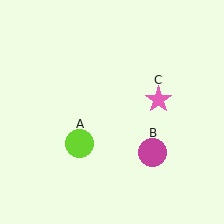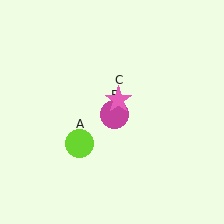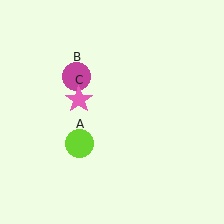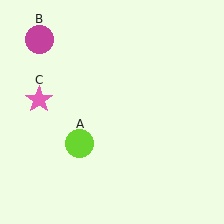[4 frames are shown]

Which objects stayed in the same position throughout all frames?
Lime circle (object A) remained stationary.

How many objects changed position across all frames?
2 objects changed position: magenta circle (object B), pink star (object C).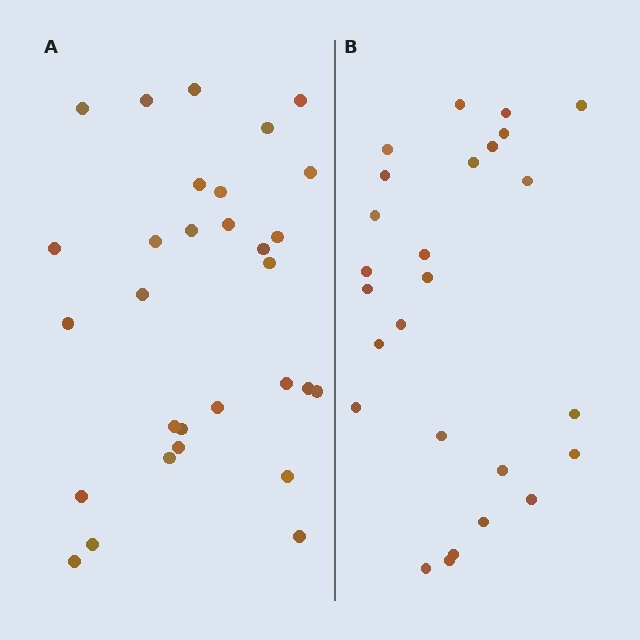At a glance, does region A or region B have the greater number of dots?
Region A (the left region) has more dots.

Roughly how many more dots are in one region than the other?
Region A has about 4 more dots than region B.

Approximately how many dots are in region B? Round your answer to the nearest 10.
About 30 dots. (The exact count is 26, which rounds to 30.)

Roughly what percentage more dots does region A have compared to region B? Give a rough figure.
About 15% more.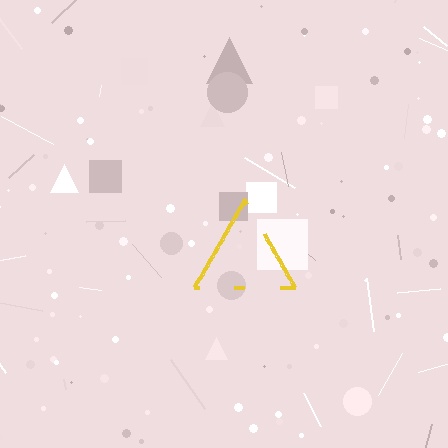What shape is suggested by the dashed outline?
The dashed outline suggests a triangle.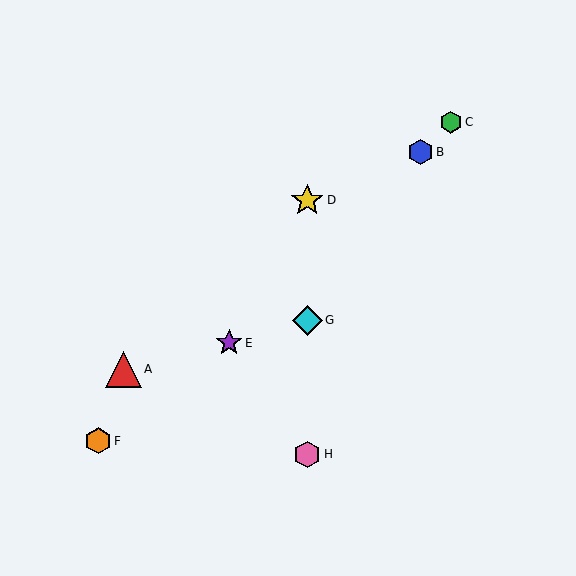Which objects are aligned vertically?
Objects D, G, H are aligned vertically.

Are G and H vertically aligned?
Yes, both are at x≈307.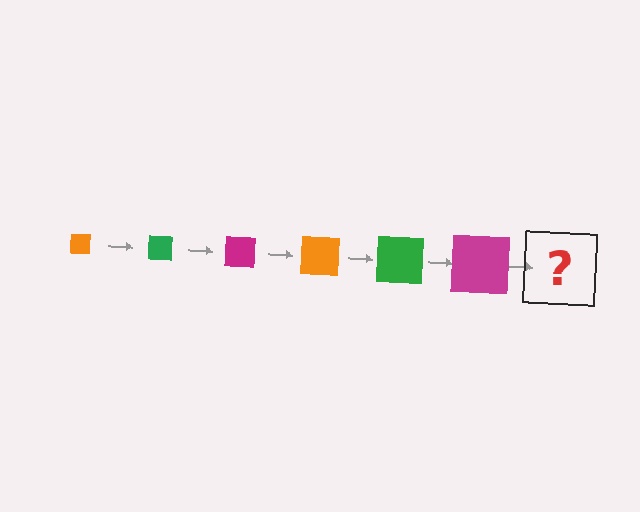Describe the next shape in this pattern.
It should be an orange square, larger than the previous one.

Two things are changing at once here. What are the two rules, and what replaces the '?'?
The two rules are that the square grows larger each step and the color cycles through orange, green, and magenta. The '?' should be an orange square, larger than the previous one.